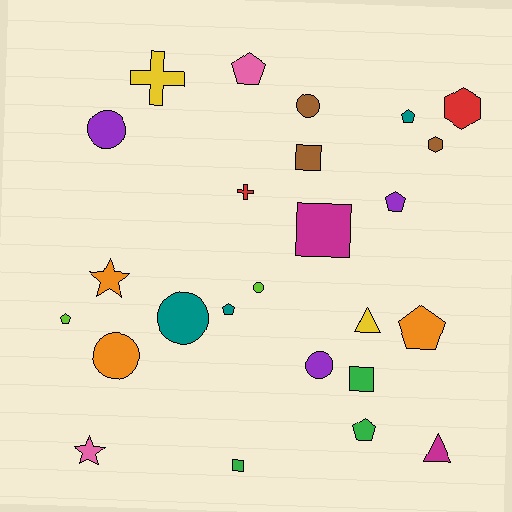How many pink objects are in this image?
There are 2 pink objects.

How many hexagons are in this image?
There are 2 hexagons.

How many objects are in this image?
There are 25 objects.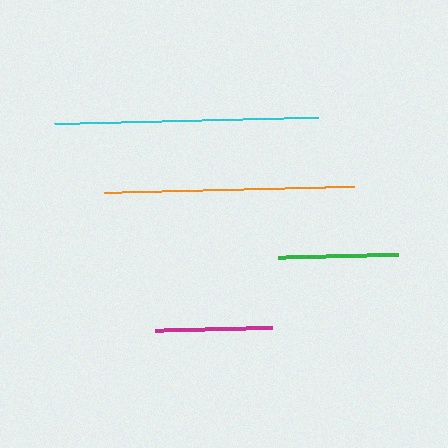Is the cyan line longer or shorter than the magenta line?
The cyan line is longer than the magenta line.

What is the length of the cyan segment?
The cyan segment is approximately 264 pixels long.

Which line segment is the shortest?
The magenta line is the shortest at approximately 117 pixels.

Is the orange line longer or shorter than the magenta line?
The orange line is longer than the magenta line.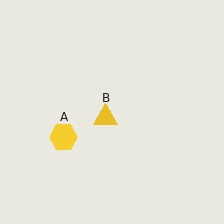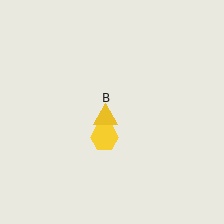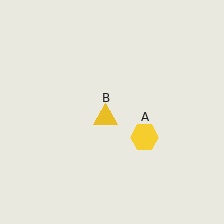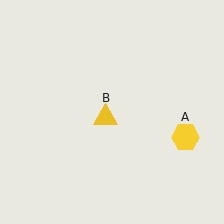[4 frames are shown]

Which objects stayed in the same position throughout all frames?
Yellow triangle (object B) remained stationary.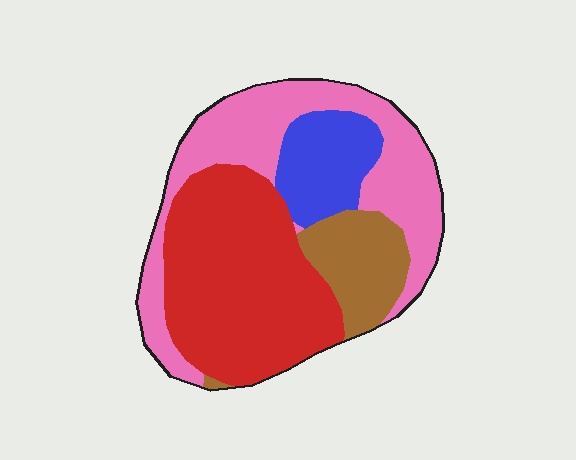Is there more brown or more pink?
Pink.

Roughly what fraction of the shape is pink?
Pink covers roughly 35% of the shape.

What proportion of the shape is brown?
Brown covers around 15% of the shape.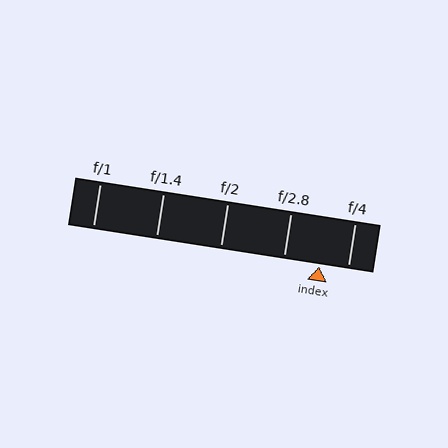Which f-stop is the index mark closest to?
The index mark is closest to f/4.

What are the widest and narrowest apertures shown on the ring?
The widest aperture shown is f/1 and the narrowest is f/4.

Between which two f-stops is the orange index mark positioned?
The index mark is between f/2.8 and f/4.